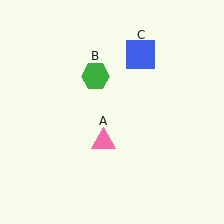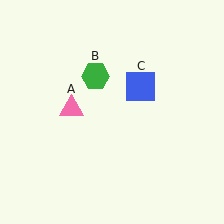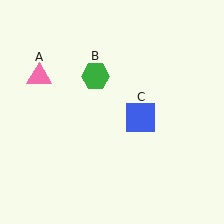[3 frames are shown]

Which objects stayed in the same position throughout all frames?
Green hexagon (object B) remained stationary.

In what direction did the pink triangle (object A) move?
The pink triangle (object A) moved up and to the left.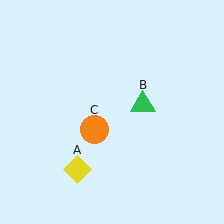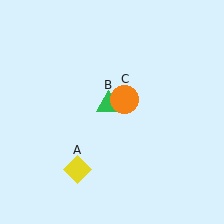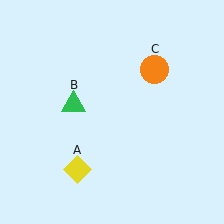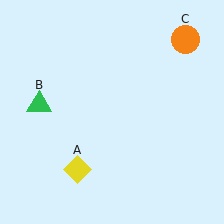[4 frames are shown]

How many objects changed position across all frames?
2 objects changed position: green triangle (object B), orange circle (object C).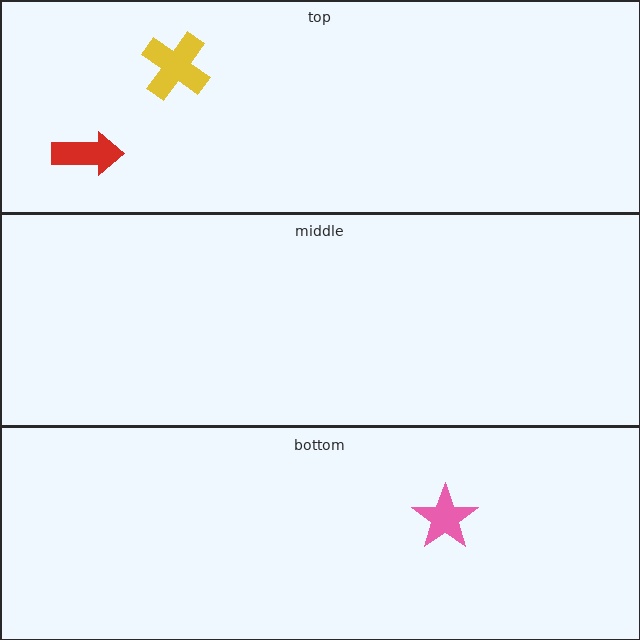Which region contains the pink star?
The bottom region.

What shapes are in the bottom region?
The pink star.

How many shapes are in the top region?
2.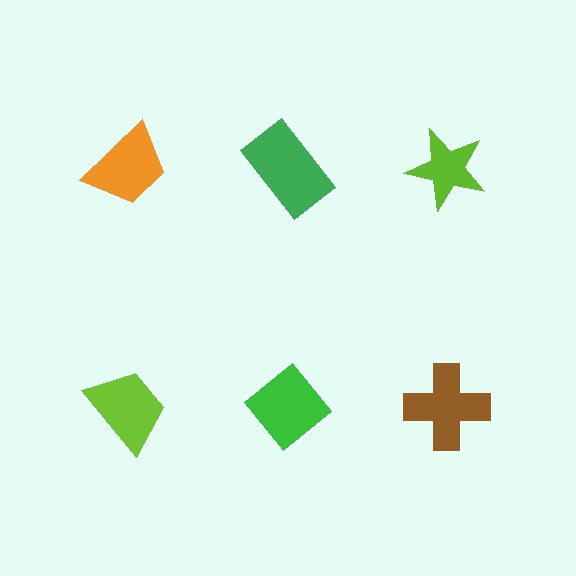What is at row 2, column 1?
A lime trapezoid.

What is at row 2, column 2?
A green diamond.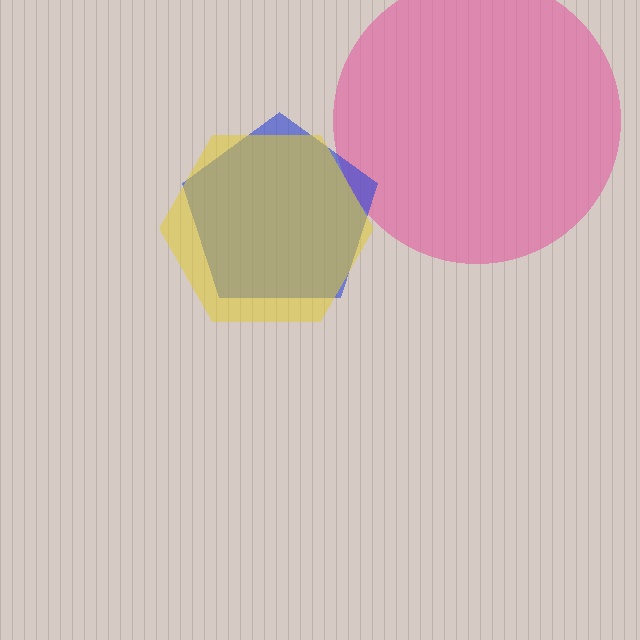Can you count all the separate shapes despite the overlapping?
Yes, there are 3 separate shapes.